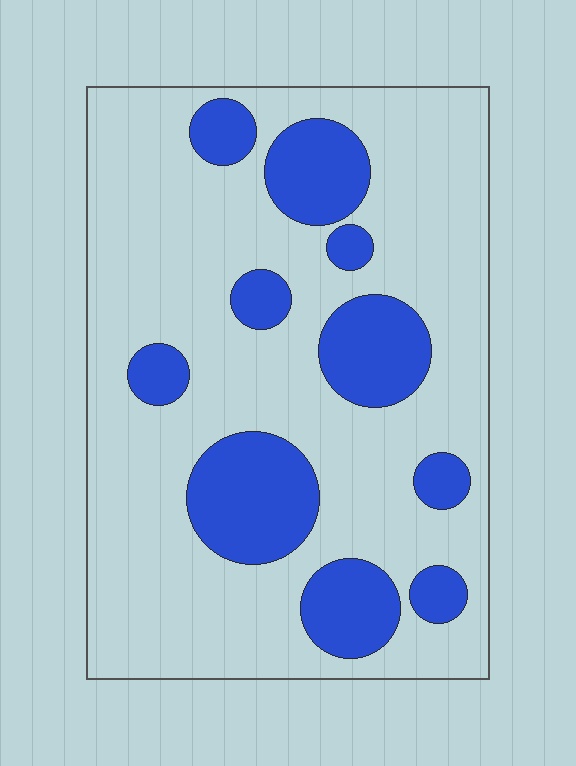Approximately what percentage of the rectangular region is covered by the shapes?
Approximately 25%.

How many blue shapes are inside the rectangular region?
10.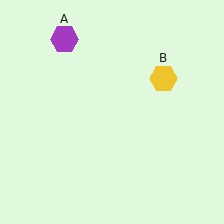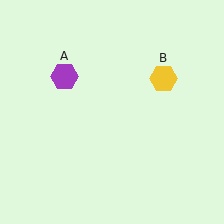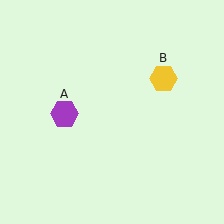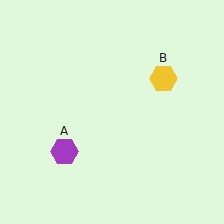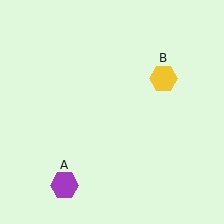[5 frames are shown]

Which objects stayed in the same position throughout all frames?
Yellow hexagon (object B) remained stationary.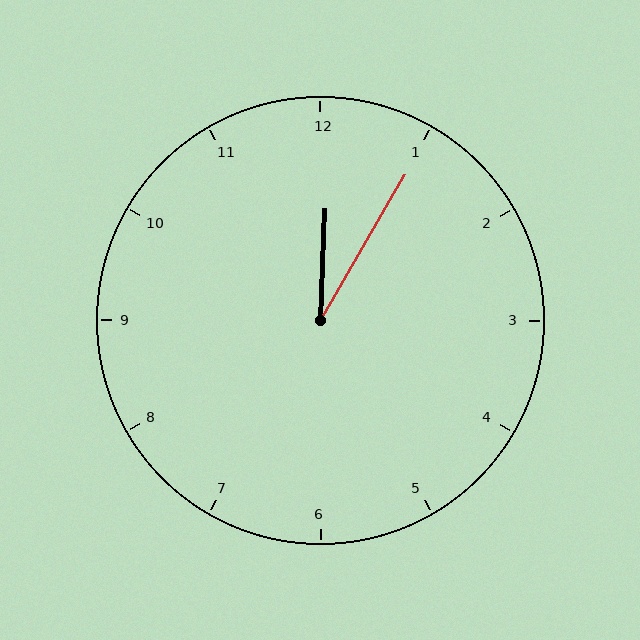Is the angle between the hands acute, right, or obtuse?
It is acute.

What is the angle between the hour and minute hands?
Approximately 28 degrees.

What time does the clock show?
12:05.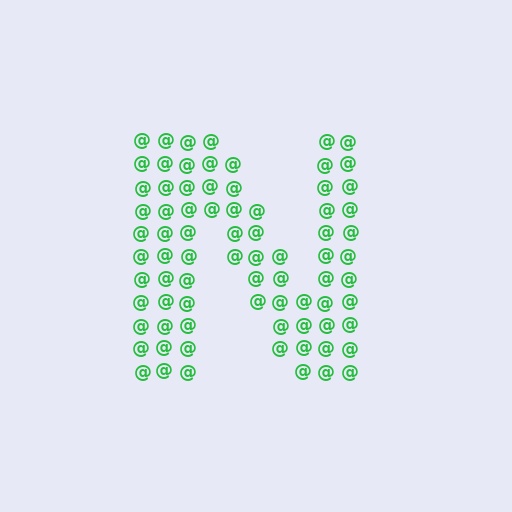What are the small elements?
The small elements are at signs.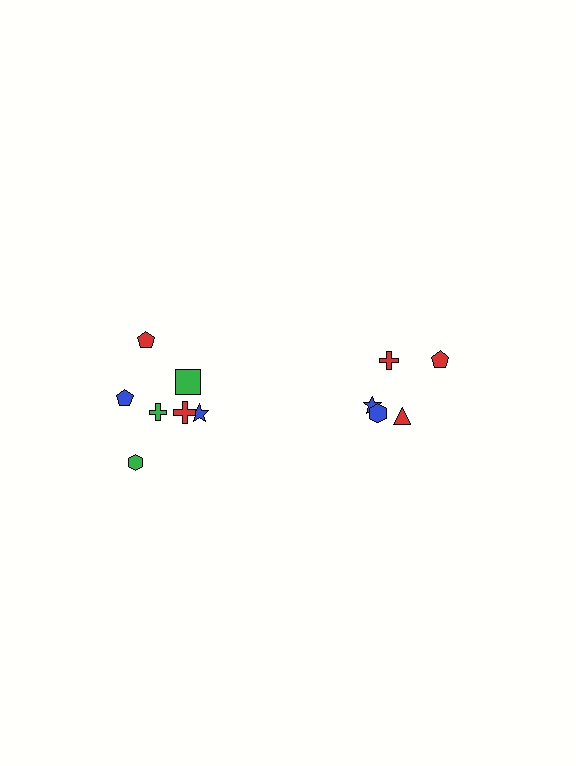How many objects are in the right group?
There are 5 objects.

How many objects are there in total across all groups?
There are 12 objects.